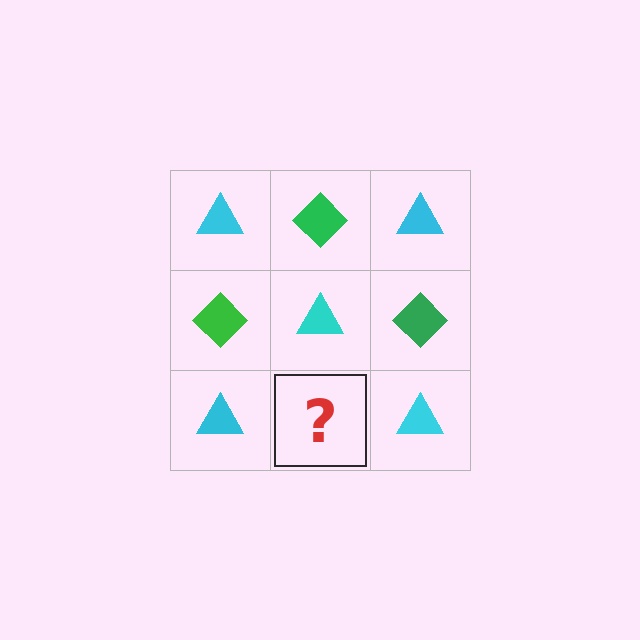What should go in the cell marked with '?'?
The missing cell should contain a green diamond.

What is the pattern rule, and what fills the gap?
The rule is that it alternates cyan triangle and green diamond in a checkerboard pattern. The gap should be filled with a green diamond.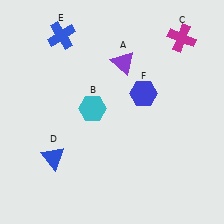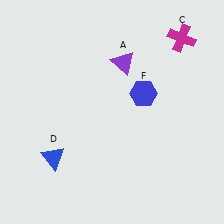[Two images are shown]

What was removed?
The blue cross (E), the cyan hexagon (B) were removed in Image 2.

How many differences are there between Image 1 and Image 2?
There are 2 differences between the two images.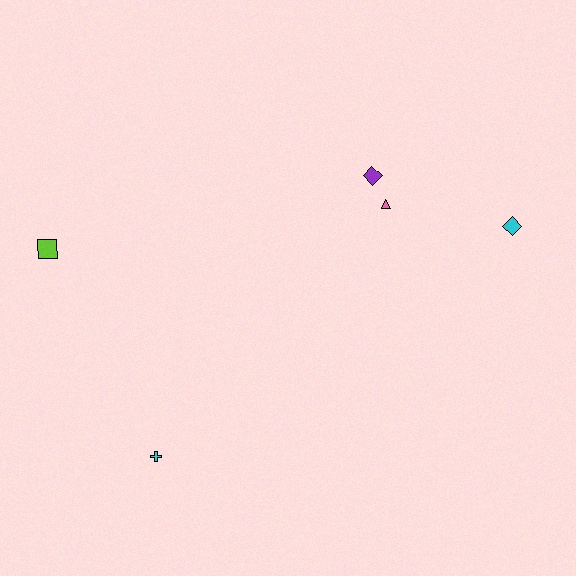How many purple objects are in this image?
There is 1 purple object.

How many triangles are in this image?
There is 1 triangle.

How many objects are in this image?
There are 5 objects.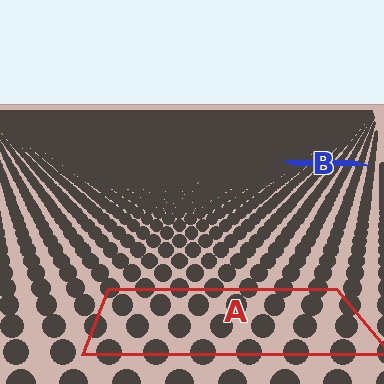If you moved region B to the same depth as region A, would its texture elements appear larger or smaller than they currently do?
They would appear larger. At a closer depth, the same texture elements are projected at a bigger on-screen size.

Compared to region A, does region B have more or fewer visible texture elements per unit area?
Region B has more texture elements per unit area — they are packed more densely because it is farther away.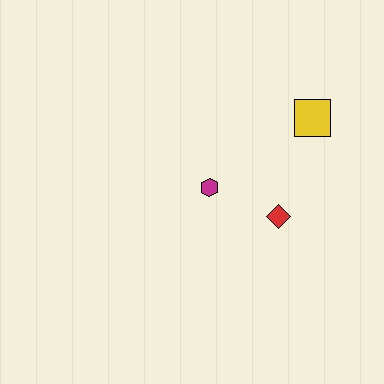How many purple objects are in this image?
There are no purple objects.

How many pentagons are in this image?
There are no pentagons.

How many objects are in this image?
There are 3 objects.